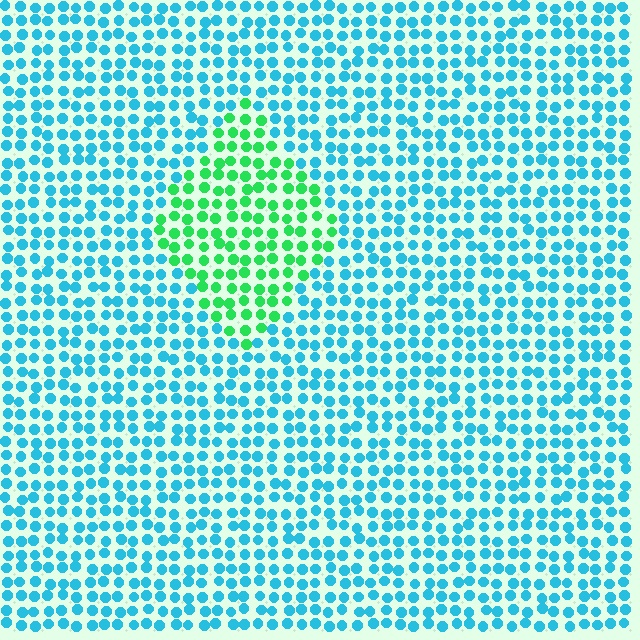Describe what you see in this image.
The image is filled with small cyan elements in a uniform arrangement. A diamond-shaped region is visible where the elements are tinted to a slightly different hue, forming a subtle color boundary.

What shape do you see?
I see a diamond.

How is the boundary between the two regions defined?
The boundary is defined purely by a slight shift in hue (about 56 degrees). Spacing, size, and orientation are identical on both sides.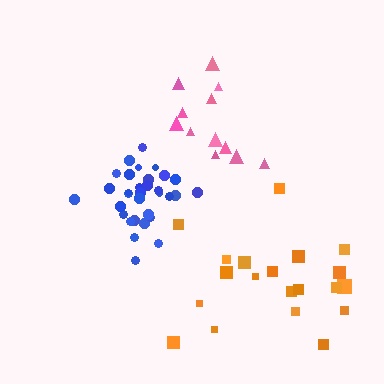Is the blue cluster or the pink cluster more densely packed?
Blue.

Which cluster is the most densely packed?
Blue.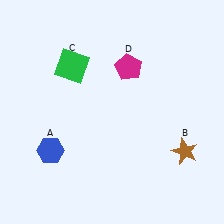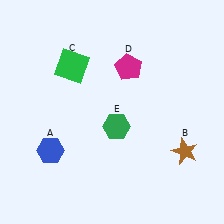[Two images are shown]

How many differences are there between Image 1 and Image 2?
There is 1 difference between the two images.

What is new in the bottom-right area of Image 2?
A green hexagon (E) was added in the bottom-right area of Image 2.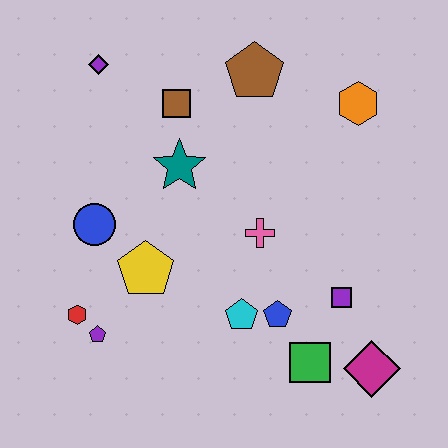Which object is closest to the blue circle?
The yellow pentagon is closest to the blue circle.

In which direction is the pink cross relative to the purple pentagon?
The pink cross is to the right of the purple pentagon.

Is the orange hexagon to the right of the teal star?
Yes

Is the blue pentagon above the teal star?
No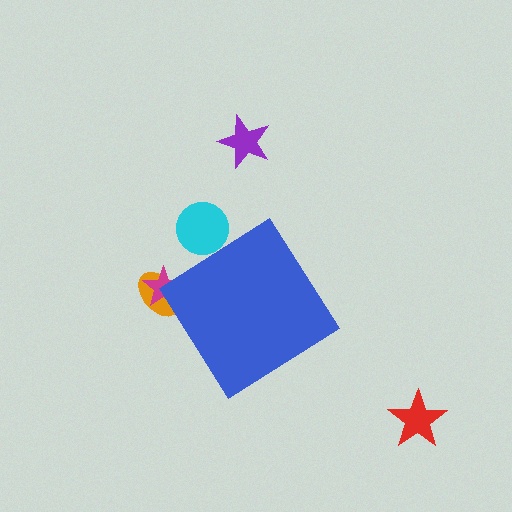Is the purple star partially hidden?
No, the purple star is fully visible.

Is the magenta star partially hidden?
Yes, the magenta star is partially hidden behind the blue diamond.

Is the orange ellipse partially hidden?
Yes, the orange ellipse is partially hidden behind the blue diamond.